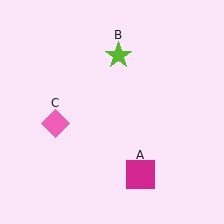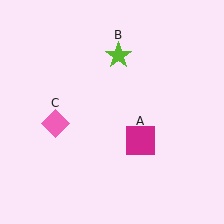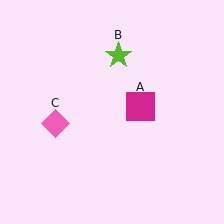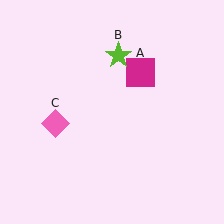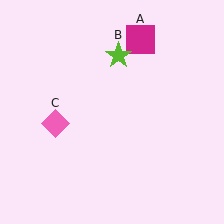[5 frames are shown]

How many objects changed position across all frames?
1 object changed position: magenta square (object A).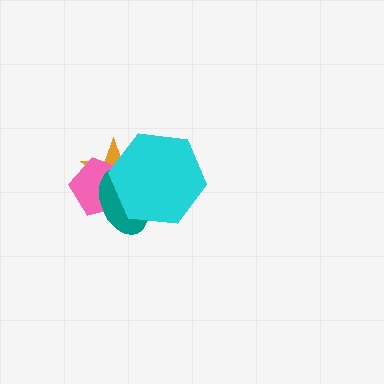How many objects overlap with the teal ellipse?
3 objects overlap with the teal ellipse.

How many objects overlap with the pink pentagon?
3 objects overlap with the pink pentagon.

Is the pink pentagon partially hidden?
Yes, it is partially covered by another shape.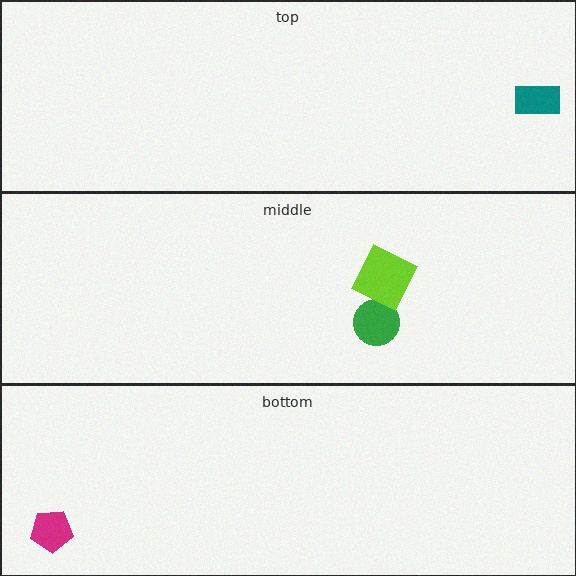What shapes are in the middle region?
The green circle, the lime square.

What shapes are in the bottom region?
The magenta pentagon.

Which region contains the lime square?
The middle region.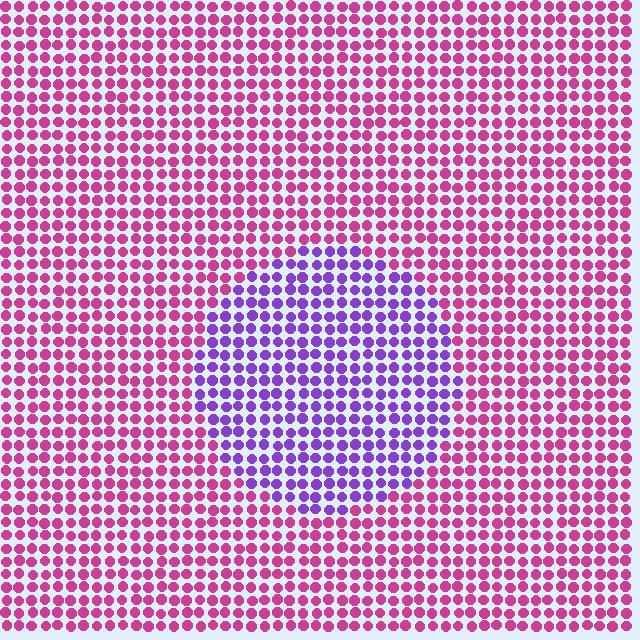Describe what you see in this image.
The image is filled with small magenta elements in a uniform arrangement. A circle-shaped region is visible where the elements are tinted to a slightly different hue, forming a subtle color boundary.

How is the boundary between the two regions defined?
The boundary is defined purely by a slight shift in hue (about 53 degrees). Spacing, size, and orientation are identical on both sides.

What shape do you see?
I see a circle.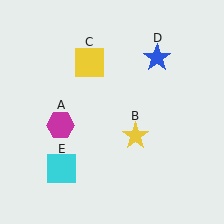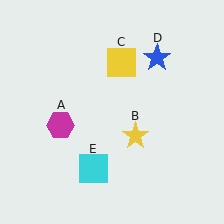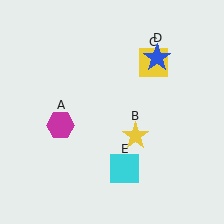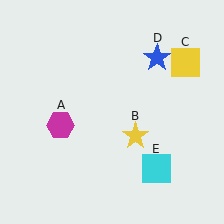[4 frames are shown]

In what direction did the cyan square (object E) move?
The cyan square (object E) moved right.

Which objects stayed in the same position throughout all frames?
Magenta hexagon (object A) and yellow star (object B) and blue star (object D) remained stationary.